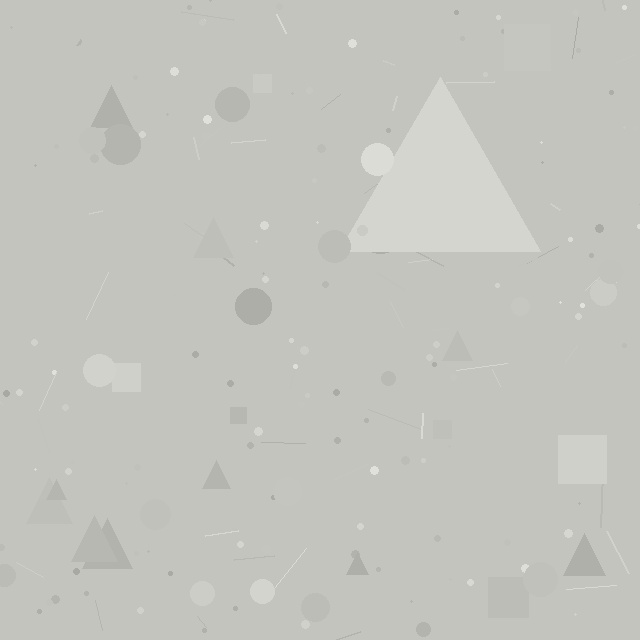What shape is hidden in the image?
A triangle is hidden in the image.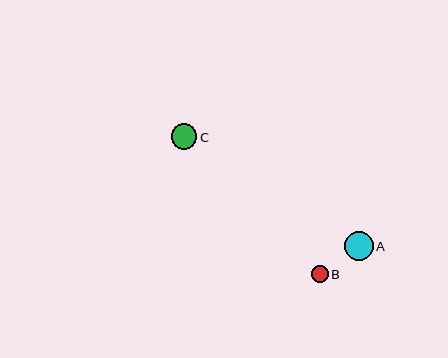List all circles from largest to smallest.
From largest to smallest: A, C, B.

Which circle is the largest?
Circle A is the largest with a size of approximately 29 pixels.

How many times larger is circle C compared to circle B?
Circle C is approximately 1.6 times the size of circle B.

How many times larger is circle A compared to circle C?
Circle A is approximately 1.1 times the size of circle C.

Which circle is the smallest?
Circle B is the smallest with a size of approximately 16 pixels.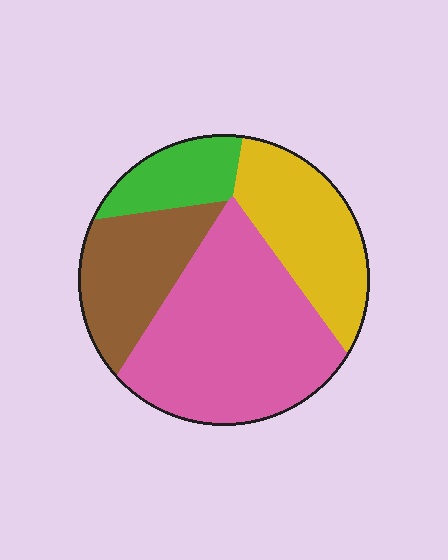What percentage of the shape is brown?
Brown takes up about one fifth (1/5) of the shape.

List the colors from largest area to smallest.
From largest to smallest: pink, yellow, brown, green.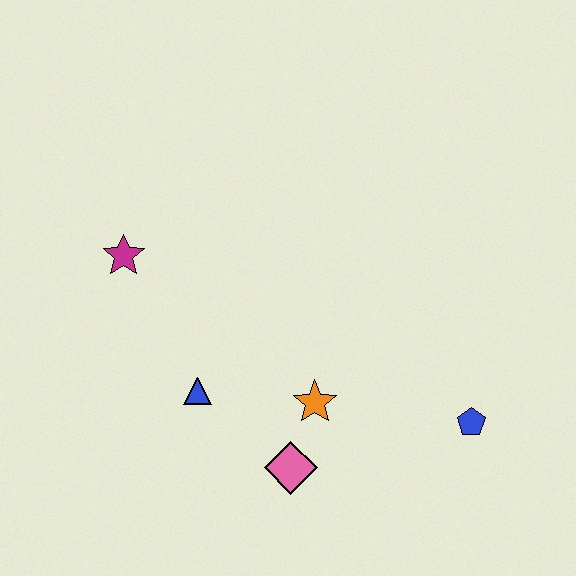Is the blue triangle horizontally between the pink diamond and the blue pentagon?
No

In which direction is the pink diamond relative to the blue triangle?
The pink diamond is to the right of the blue triangle.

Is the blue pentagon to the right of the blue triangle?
Yes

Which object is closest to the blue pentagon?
The orange star is closest to the blue pentagon.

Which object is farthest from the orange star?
The magenta star is farthest from the orange star.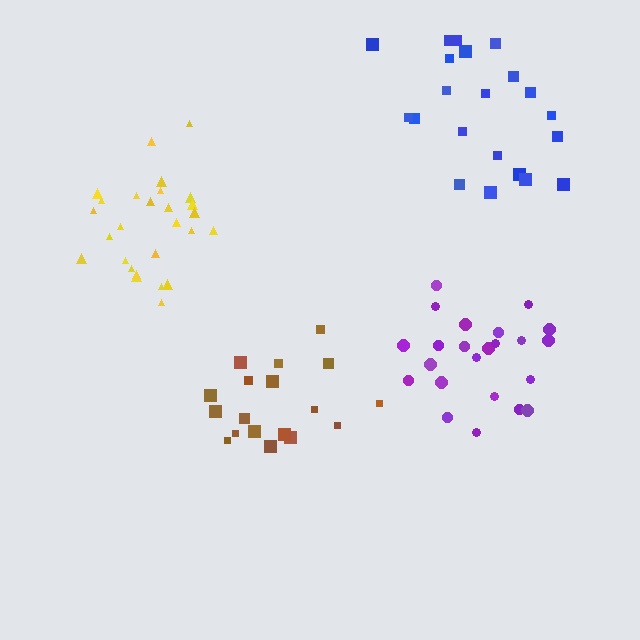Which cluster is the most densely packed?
Yellow.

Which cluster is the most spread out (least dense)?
Blue.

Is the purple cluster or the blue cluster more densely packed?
Purple.